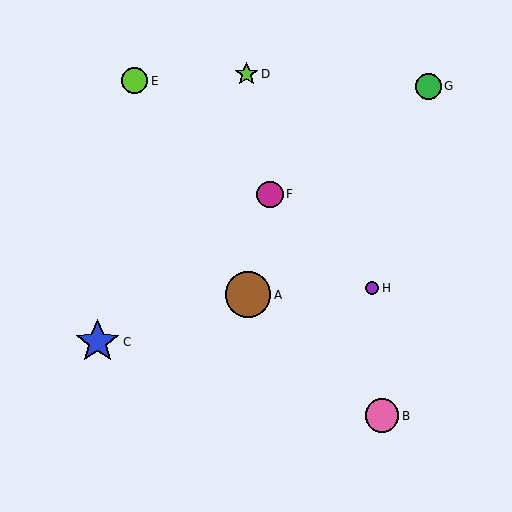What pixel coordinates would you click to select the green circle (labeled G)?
Click at (429, 86) to select the green circle G.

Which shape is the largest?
The brown circle (labeled A) is the largest.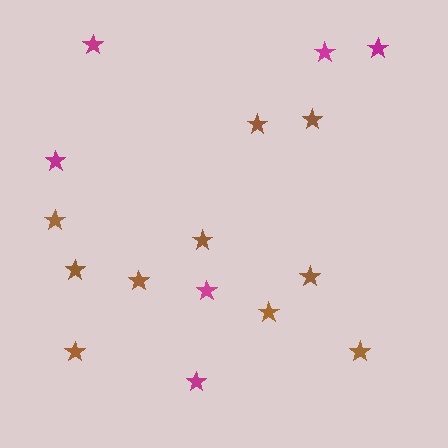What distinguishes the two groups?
There are 2 groups: one group of magenta stars (6) and one group of brown stars (10).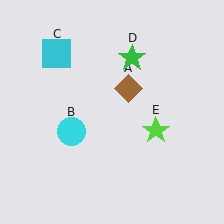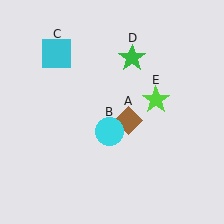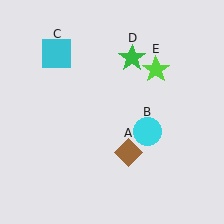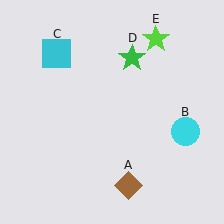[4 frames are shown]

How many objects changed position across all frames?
3 objects changed position: brown diamond (object A), cyan circle (object B), lime star (object E).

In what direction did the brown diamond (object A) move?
The brown diamond (object A) moved down.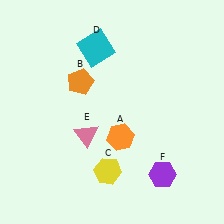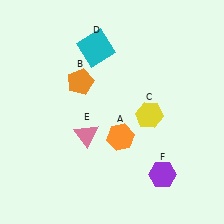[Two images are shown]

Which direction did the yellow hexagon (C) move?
The yellow hexagon (C) moved up.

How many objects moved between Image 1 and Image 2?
1 object moved between the two images.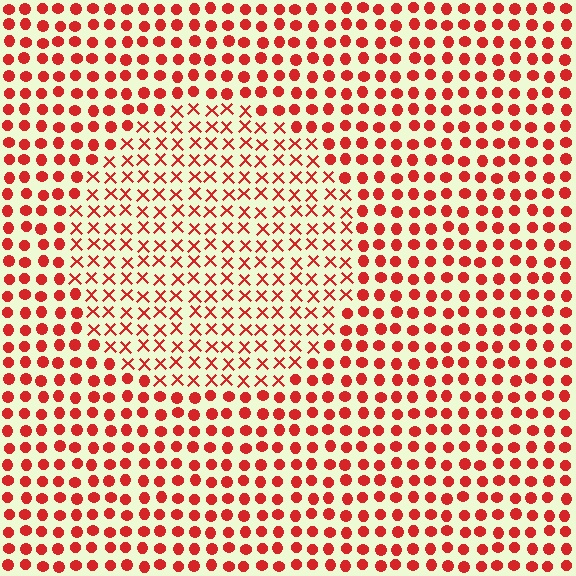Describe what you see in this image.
The image is filled with small red elements arranged in a uniform grid. A circle-shaped region contains X marks, while the surrounding area contains circles. The boundary is defined purely by the change in element shape.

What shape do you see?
I see a circle.